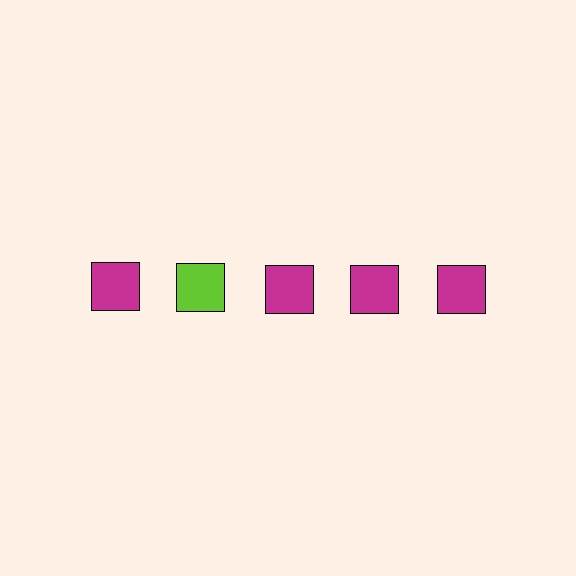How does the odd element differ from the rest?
It has a different color: lime instead of magenta.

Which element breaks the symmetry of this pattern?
The lime square in the top row, second from left column breaks the symmetry. All other shapes are magenta squares.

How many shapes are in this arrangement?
There are 5 shapes arranged in a grid pattern.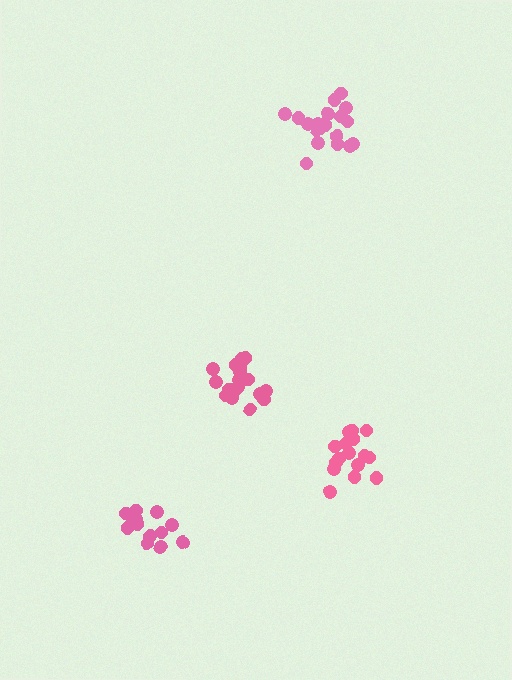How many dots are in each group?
Group 1: 17 dots, Group 2: 18 dots, Group 3: 15 dots, Group 4: 20 dots (70 total).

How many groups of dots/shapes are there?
There are 4 groups.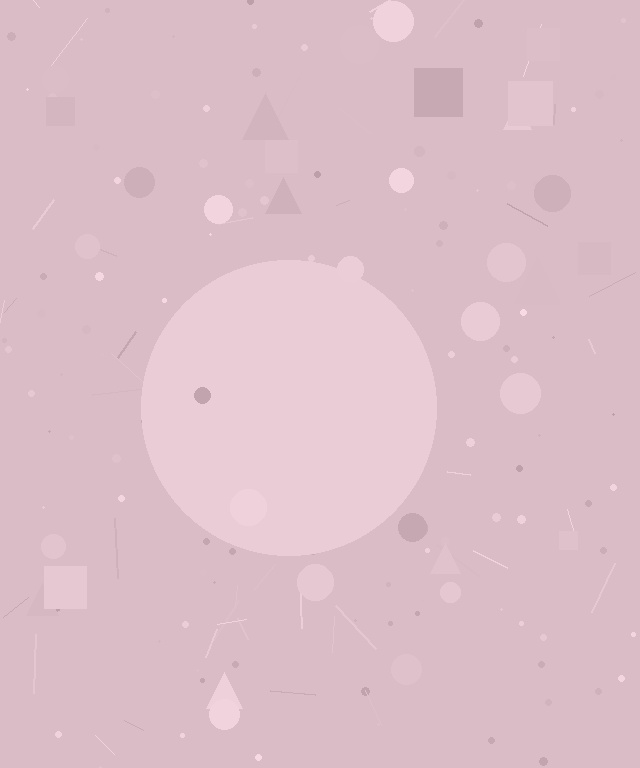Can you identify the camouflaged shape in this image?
The camouflaged shape is a circle.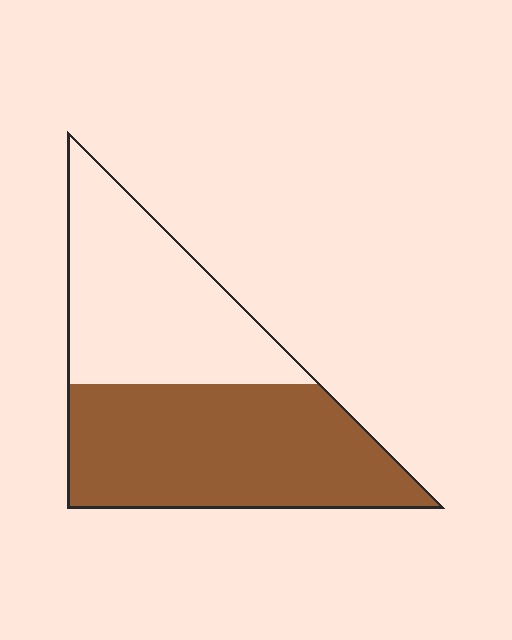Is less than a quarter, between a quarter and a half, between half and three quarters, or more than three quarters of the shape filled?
Between half and three quarters.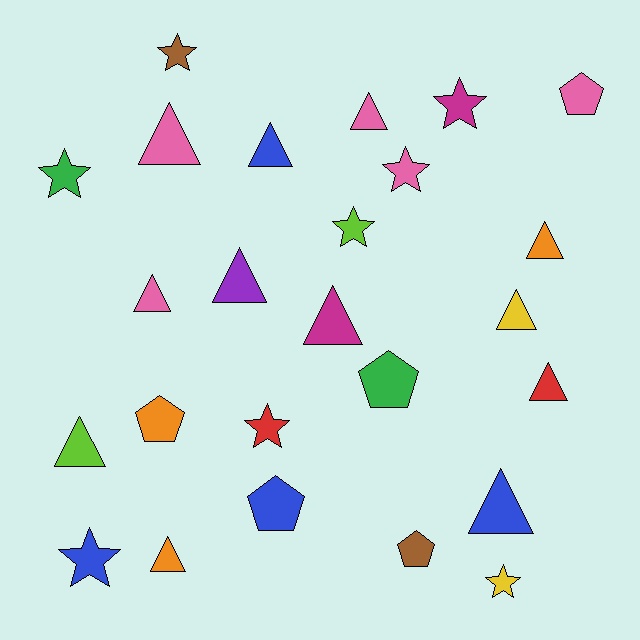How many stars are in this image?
There are 8 stars.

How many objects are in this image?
There are 25 objects.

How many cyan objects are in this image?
There are no cyan objects.